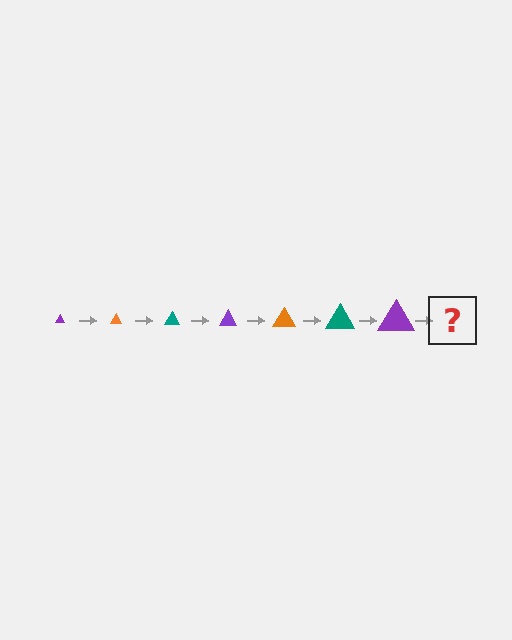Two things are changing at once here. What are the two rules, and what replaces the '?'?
The two rules are that the triangle grows larger each step and the color cycles through purple, orange, and teal. The '?' should be an orange triangle, larger than the previous one.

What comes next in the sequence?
The next element should be an orange triangle, larger than the previous one.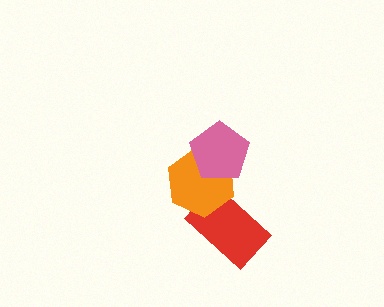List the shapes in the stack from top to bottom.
From top to bottom: the pink pentagon, the orange hexagon, the red rectangle.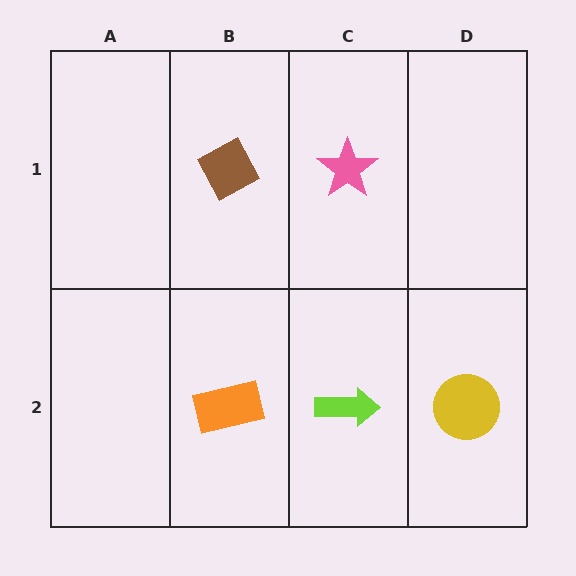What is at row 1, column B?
A brown diamond.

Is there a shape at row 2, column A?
No, that cell is empty.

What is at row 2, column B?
An orange rectangle.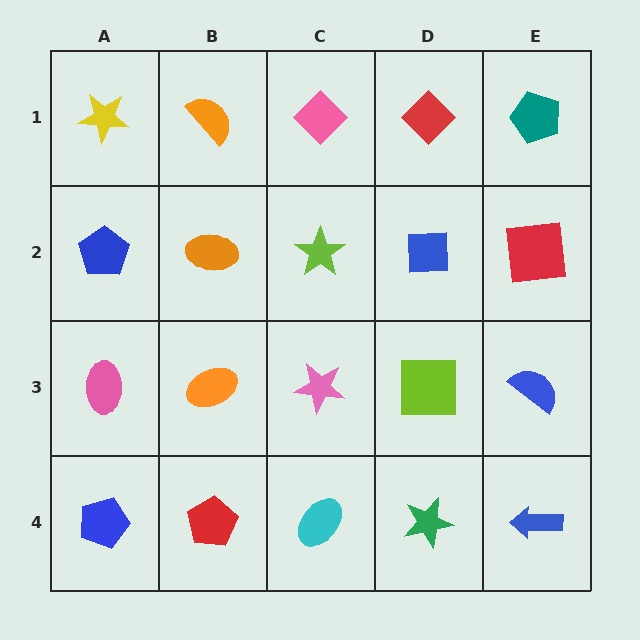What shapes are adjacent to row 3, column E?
A red square (row 2, column E), a blue arrow (row 4, column E), a lime square (row 3, column D).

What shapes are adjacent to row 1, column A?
A blue pentagon (row 2, column A), an orange semicircle (row 1, column B).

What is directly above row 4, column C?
A pink star.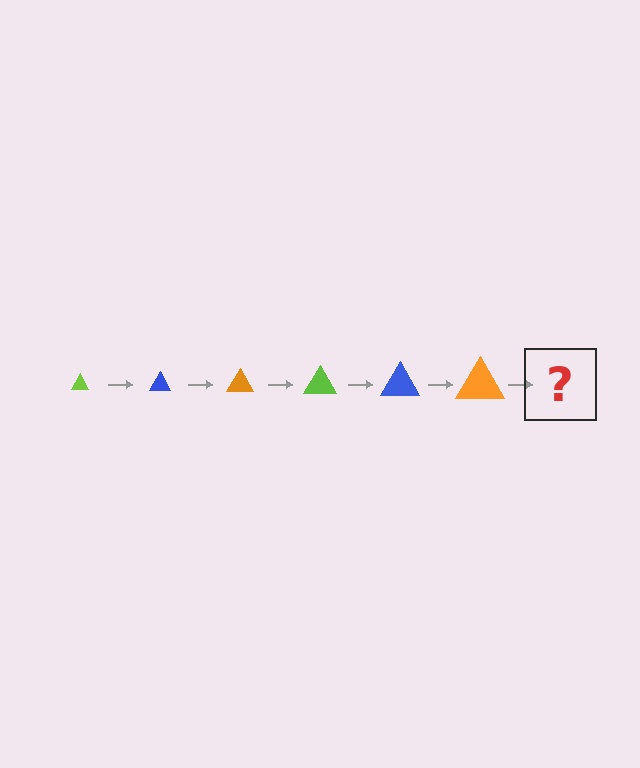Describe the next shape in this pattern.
It should be a lime triangle, larger than the previous one.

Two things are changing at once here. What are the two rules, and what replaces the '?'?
The two rules are that the triangle grows larger each step and the color cycles through lime, blue, and orange. The '?' should be a lime triangle, larger than the previous one.